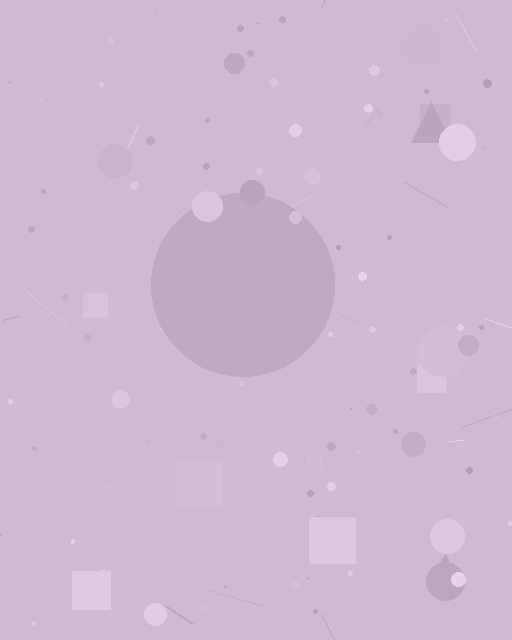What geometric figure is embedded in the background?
A circle is embedded in the background.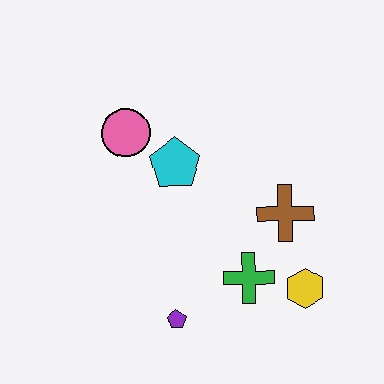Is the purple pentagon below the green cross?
Yes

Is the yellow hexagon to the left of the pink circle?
No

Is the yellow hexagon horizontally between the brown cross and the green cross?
No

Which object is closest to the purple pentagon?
The green cross is closest to the purple pentagon.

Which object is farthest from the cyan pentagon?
The yellow hexagon is farthest from the cyan pentagon.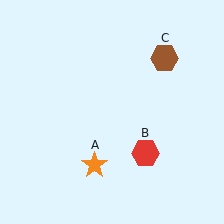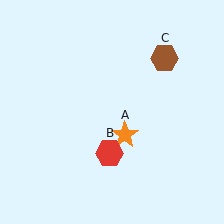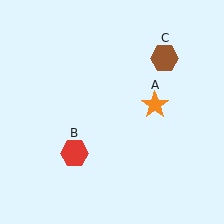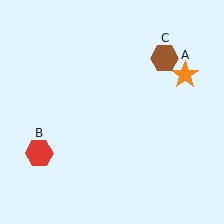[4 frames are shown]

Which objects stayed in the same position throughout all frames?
Brown hexagon (object C) remained stationary.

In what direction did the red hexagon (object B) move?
The red hexagon (object B) moved left.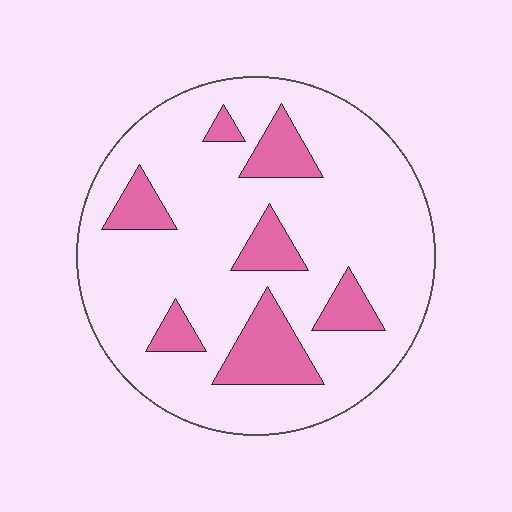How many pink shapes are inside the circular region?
7.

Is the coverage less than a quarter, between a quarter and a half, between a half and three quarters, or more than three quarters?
Less than a quarter.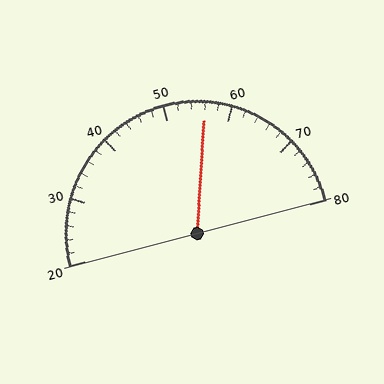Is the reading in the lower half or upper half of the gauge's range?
The reading is in the upper half of the range (20 to 80).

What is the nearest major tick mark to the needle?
The nearest major tick mark is 60.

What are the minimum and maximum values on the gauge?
The gauge ranges from 20 to 80.